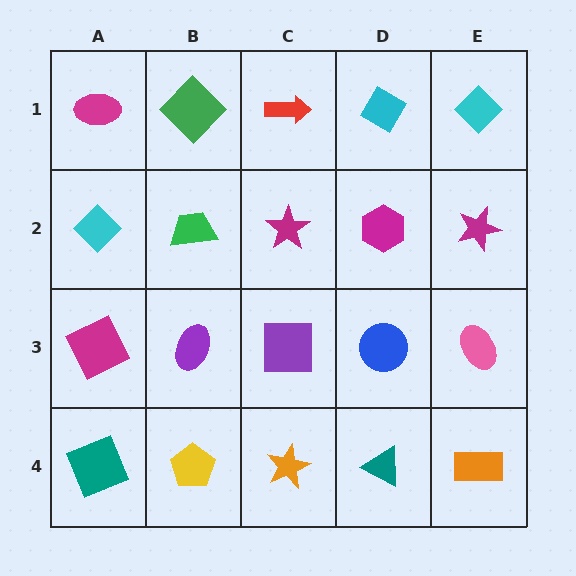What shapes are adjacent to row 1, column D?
A magenta hexagon (row 2, column D), a red arrow (row 1, column C), a cyan diamond (row 1, column E).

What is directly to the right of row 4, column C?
A teal triangle.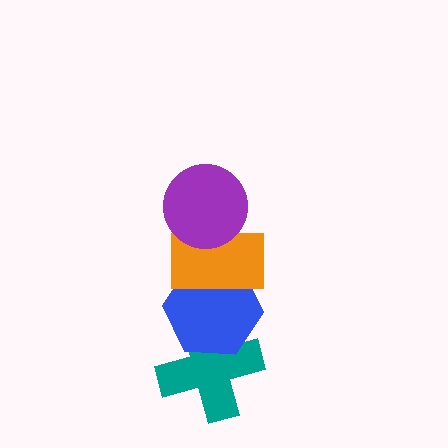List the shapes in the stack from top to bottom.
From top to bottom: the purple circle, the orange rectangle, the blue hexagon, the teal cross.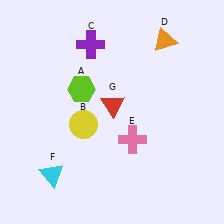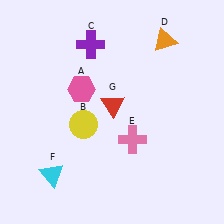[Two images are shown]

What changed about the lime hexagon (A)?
In Image 1, A is lime. In Image 2, it changed to pink.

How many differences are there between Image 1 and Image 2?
There is 1 difference between the two images.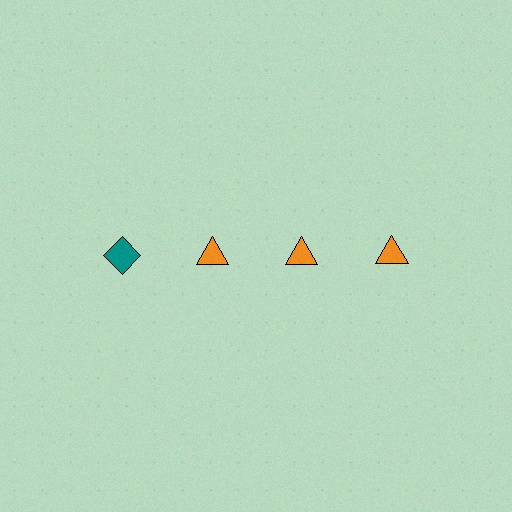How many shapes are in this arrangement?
There are 4 shapes arranged in a grid pattern.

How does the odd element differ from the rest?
It differs in both color (teal instead of orange) and shape (diamond instead of triangle).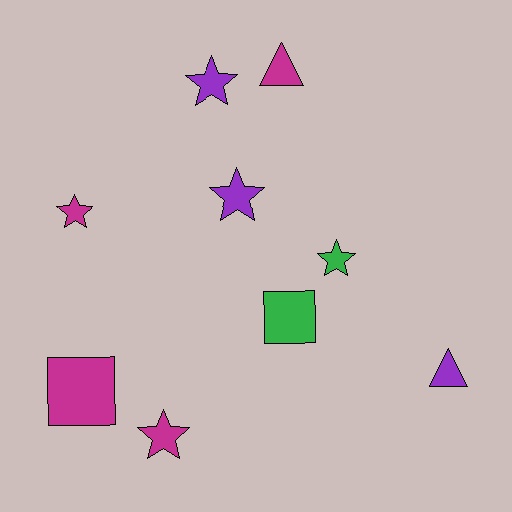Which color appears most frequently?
Magenta, with 4 objects.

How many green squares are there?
There is 1 green square.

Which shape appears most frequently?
Star, with 5 objects.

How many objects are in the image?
There are 9 objects.